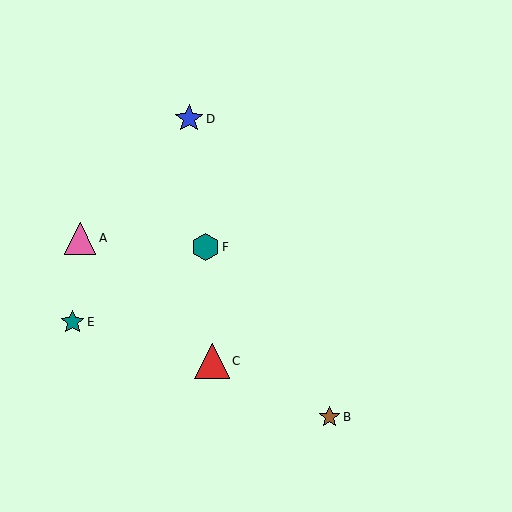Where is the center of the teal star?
The center of the teal star is at (73, 322).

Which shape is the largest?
The red triangle (labeled C) is the largest.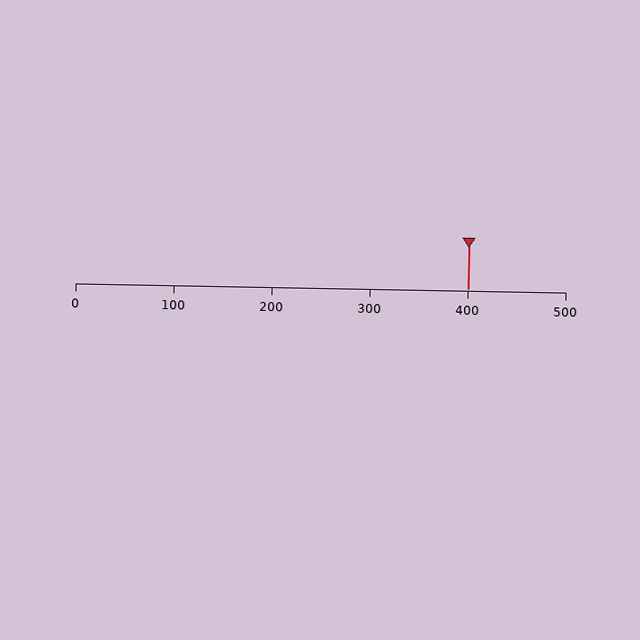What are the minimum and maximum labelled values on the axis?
The axis runs from 0 to 500.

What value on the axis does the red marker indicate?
The marker indicates approximately 400.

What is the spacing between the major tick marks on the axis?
The major ticks are spaced 100 apart.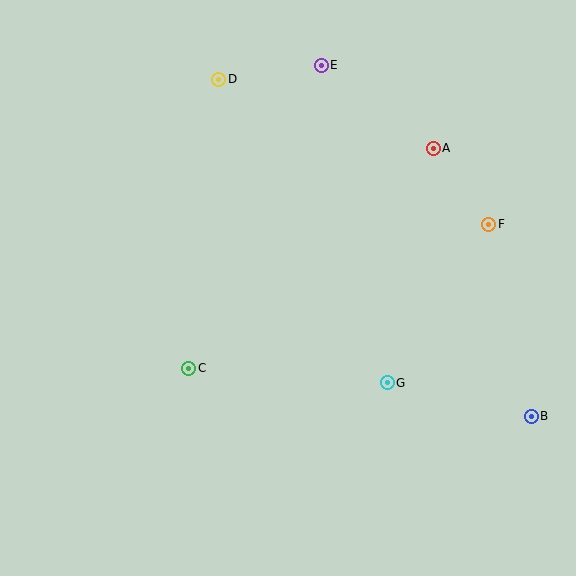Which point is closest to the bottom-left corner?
Point C is closest to the bottom-left corner.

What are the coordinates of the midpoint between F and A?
The midpoint between F and A is at (461, 186).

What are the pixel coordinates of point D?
Point D is at (219, 79).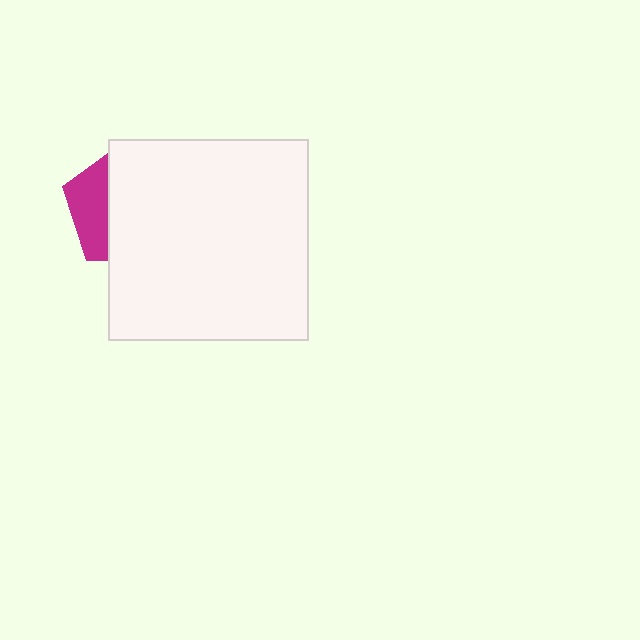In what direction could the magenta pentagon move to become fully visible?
The magenta pentagon could move left. That would shift it out from behind the white square entirely.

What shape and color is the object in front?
The object in front is a white square.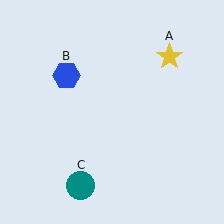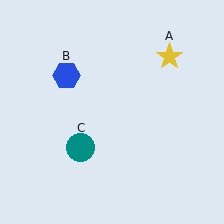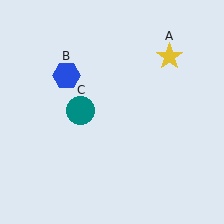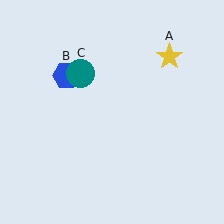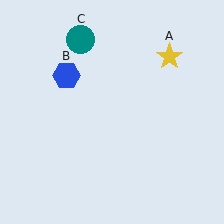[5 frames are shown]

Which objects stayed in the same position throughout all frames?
Yellow star (object A) and blue hexagon (object B) remained stationary.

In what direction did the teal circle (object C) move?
The teal circle (object C) moved up.